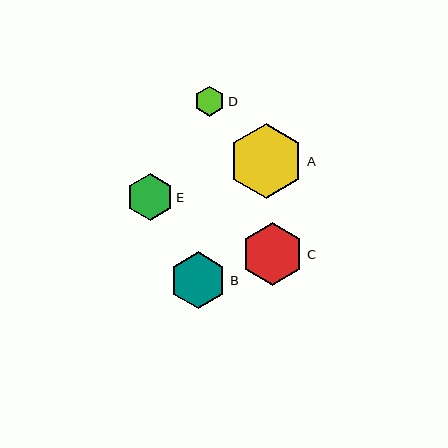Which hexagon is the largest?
Hexagon A is the largest with a size of approximately 75 pixels.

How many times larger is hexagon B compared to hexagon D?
Hexagon B is approximately 1.9 times the size of hexagon D.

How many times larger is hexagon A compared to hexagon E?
Hexagon A is approximately 1.6 times the size of hexagon E.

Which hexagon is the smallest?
Hexagon D is the smallest with a size of approximately 30 pixels.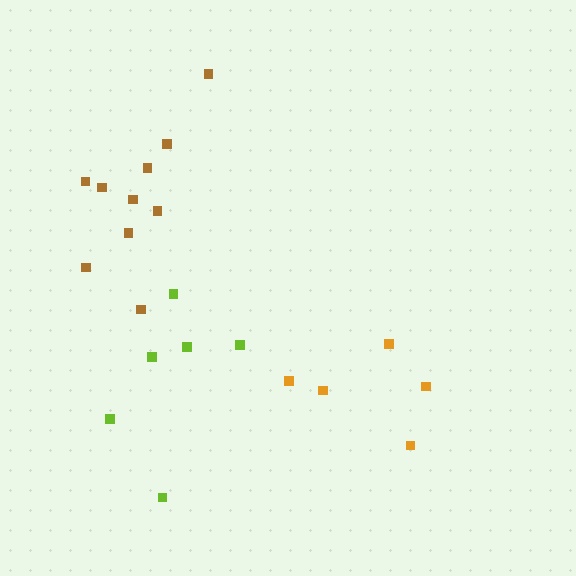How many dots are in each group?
Group 1: 5 dots, Group 2: 6 dots, Group 3: 10 dots (21 total).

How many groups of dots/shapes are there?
There are 3 groups.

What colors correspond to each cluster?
The clusters are colored: orange, lime, brown.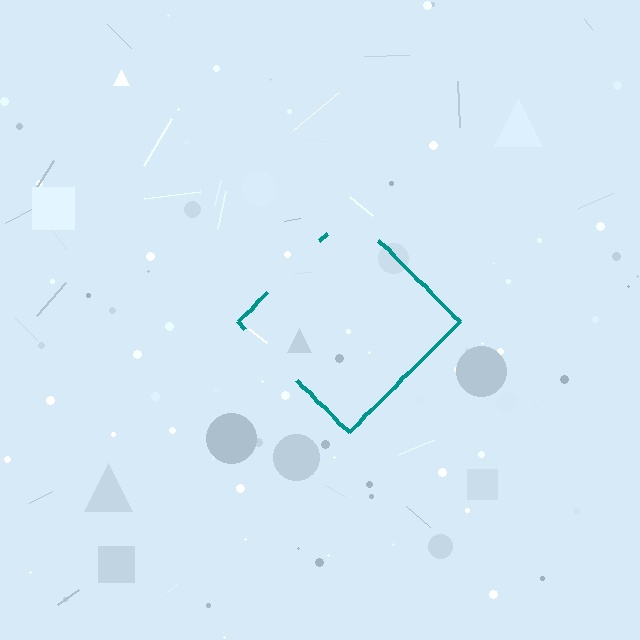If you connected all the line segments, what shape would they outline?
They would outline a diamond.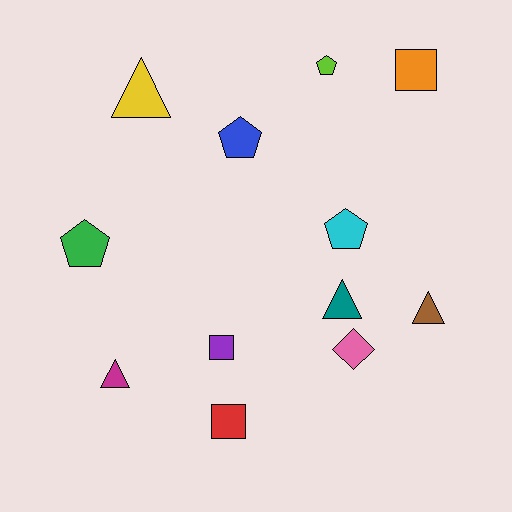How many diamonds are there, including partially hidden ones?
There is 1 diamond.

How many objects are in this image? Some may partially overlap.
There are 12 objects.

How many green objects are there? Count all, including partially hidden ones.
There is 1 green object.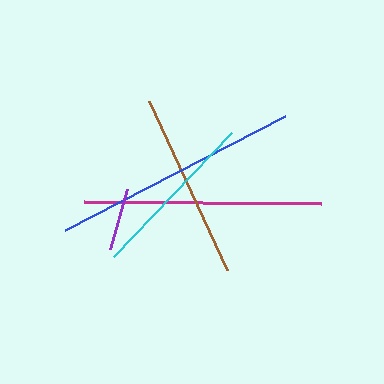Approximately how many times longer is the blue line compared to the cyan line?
The blue line is approximately 1.4 times the length of the cyan line.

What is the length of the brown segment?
The brown segment is approximately 186 pixels long.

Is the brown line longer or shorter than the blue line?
The blue line is longer than the brown line.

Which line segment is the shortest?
The purple line is the shortest at approximately 62 pixels.